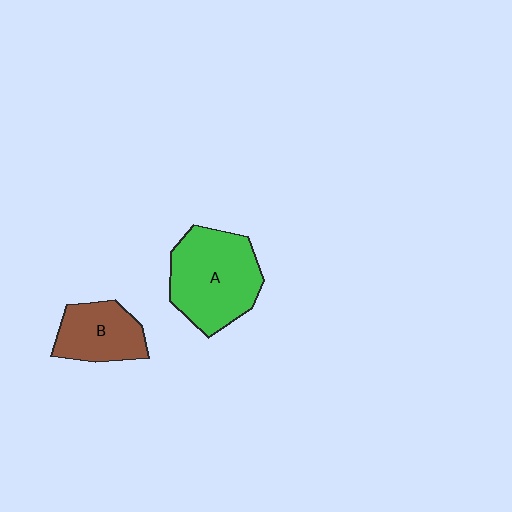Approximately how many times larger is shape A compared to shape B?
Approximately 1.6 times.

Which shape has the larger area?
Shape A (green).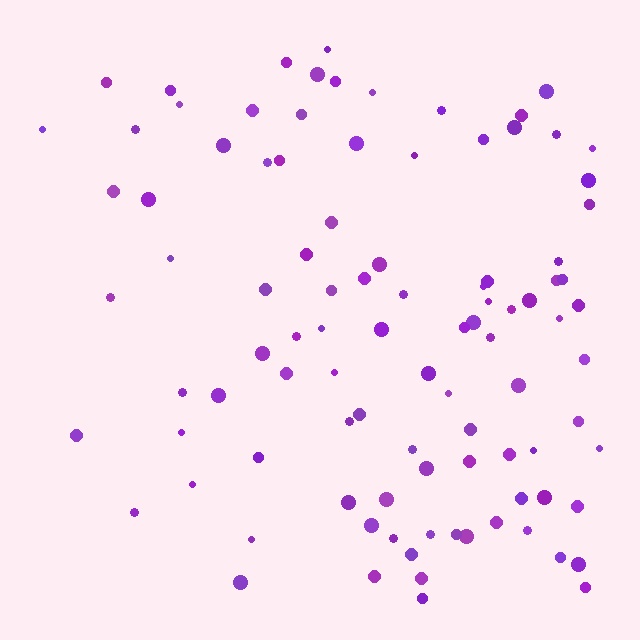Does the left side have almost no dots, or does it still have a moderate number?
Still a moderate number, just noticeably fewer than the right.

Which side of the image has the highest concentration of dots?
The right.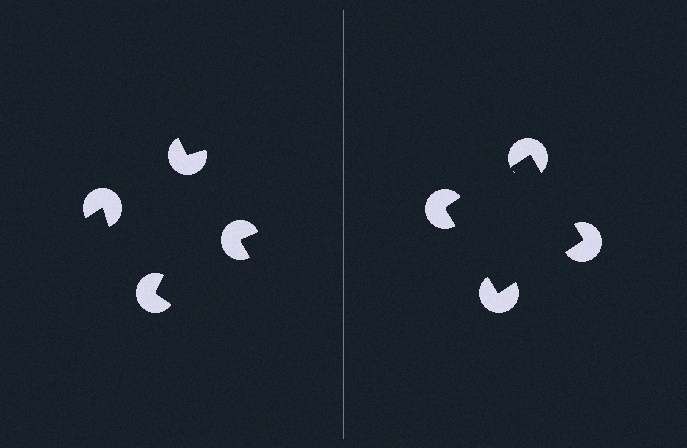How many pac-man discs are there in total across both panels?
8 — 4 on each side.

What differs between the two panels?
The pac-man discs are positioned identically on both sides; only the wedge orientations differ. On the right they align to a square; on the left they are misaligned.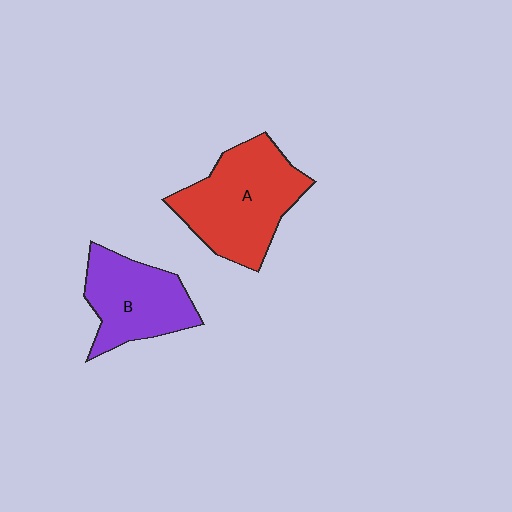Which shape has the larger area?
Shape A (red).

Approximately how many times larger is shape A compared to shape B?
Approximately 1.3 times.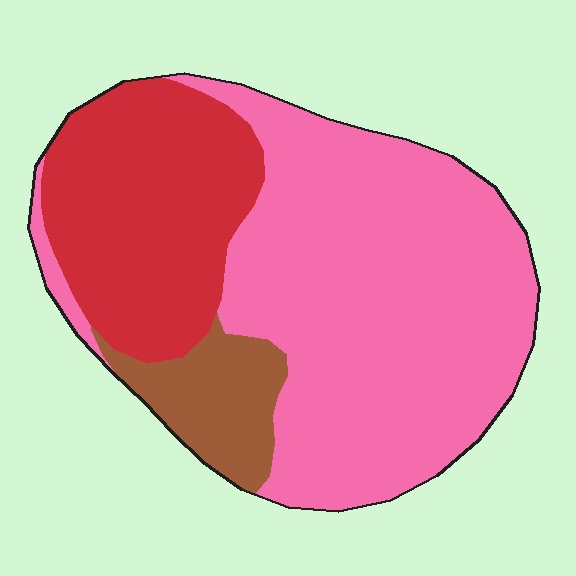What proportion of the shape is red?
Red takes up about one quarter (1/4) of the shape.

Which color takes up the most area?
Pink, at roughly 60%.